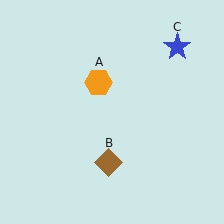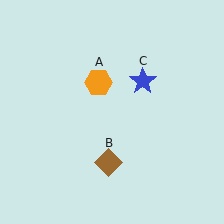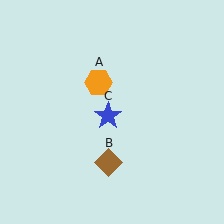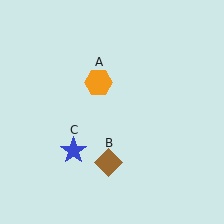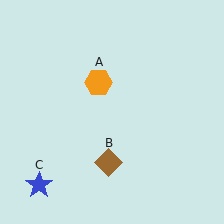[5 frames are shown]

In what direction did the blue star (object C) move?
The blue star (object C) moved down and to the left.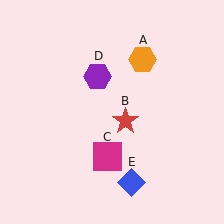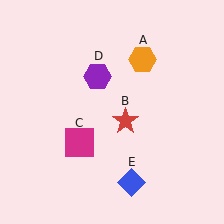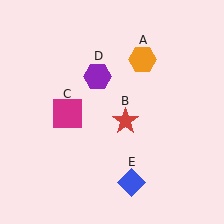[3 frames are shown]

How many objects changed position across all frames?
1 object changed position: magenta square (object C).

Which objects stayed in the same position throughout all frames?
Orange hexagon (object A) and red star (object B) and purple hexagon (object D) and blue diamond (object E) remained stationary.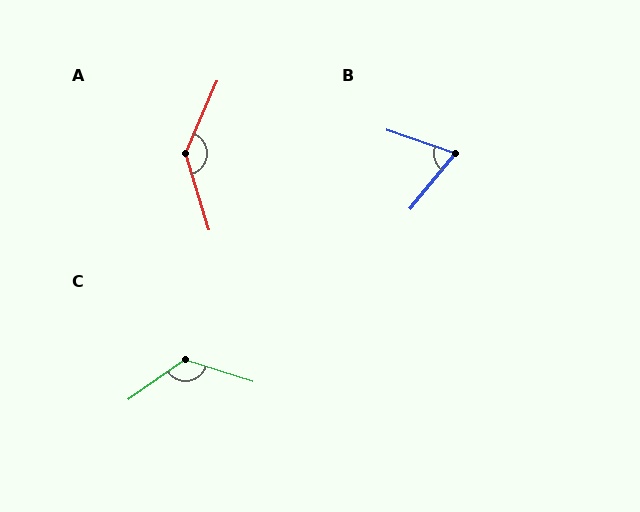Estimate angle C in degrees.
Approximately 127 degrees.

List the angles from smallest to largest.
B (70°), C (127°), A (139°).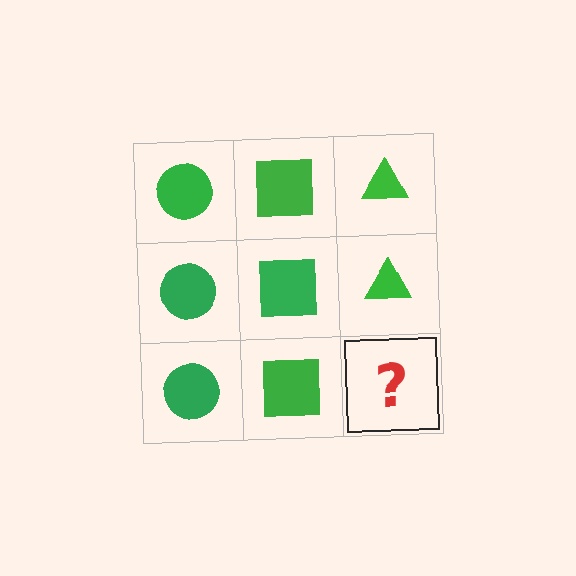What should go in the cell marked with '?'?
The missing cell should contain a green triangle.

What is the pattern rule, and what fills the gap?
The rule is that each column has a consistent shape. The gap should be filled with a green triangle.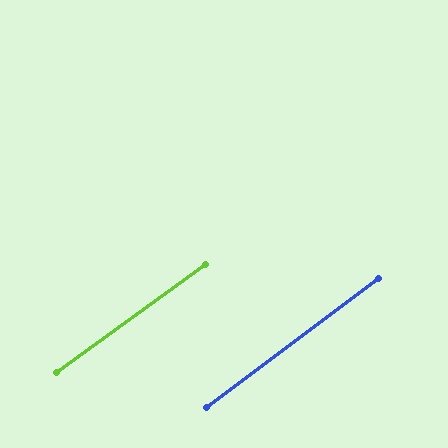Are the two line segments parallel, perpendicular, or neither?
Parallel — their directions differ by only 1.0°.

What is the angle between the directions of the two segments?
Approximately 1 degree.